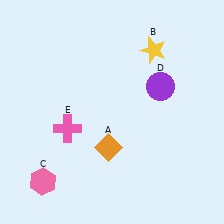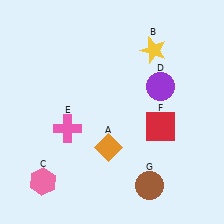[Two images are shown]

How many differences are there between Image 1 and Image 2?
There are 2 differences between the two images.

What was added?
A red square (F), a brown circle (G) were added in Image 2.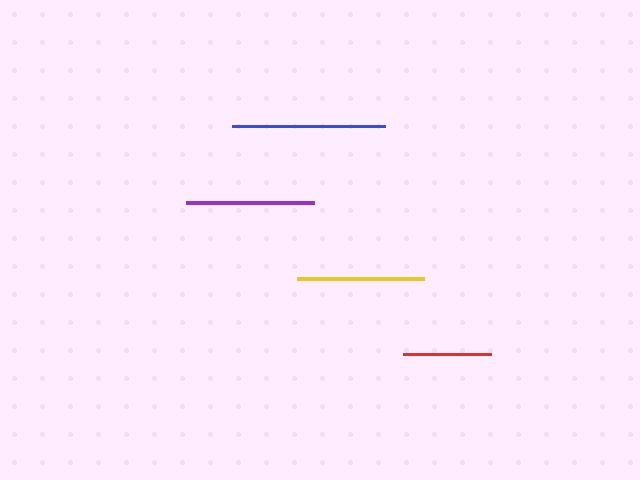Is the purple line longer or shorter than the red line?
The purple line is longer than the red line.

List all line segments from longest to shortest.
From longest to shortest: blue, purple, yellow, red.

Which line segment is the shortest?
The red line is the shortest at approximately 88 pixels.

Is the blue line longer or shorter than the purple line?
The blue line is longer than the purple line.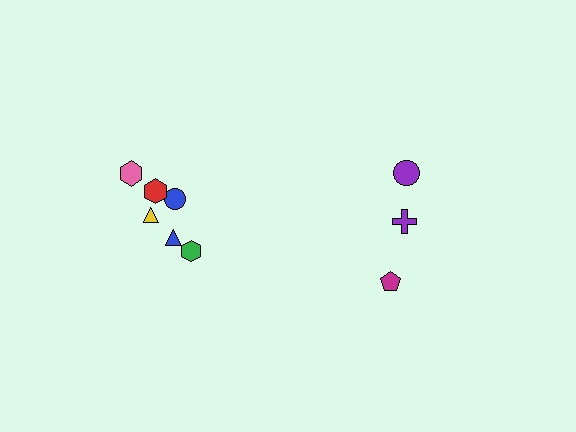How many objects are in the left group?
There are 6 objects.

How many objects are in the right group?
There are 3 objects.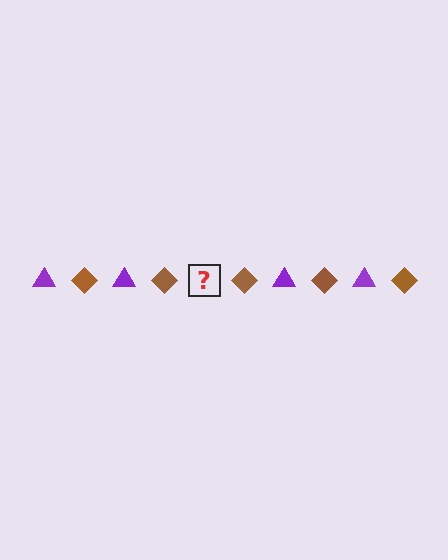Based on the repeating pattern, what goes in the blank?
The blank should be a purple triangle.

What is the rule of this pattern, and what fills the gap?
The rule is that the pattern alternates between purple triangle and brown diamond. The gap should be filled with a purple triangle.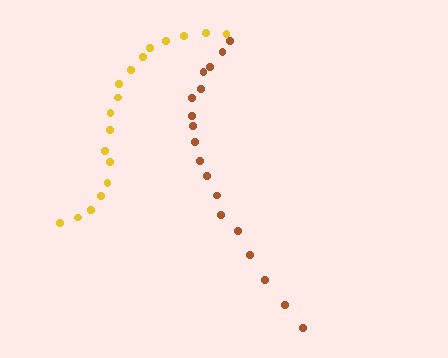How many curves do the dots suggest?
There are 2 distinct paths.